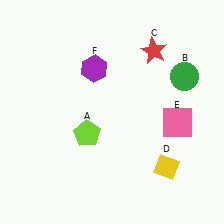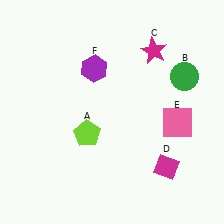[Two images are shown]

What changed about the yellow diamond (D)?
In Image 1, D is yellow. In Image 2, it changed to magenta.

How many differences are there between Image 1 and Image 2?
There are 2 differences between the two images.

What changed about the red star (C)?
In Image 1, C is red. In Image 2, it changed to magenta.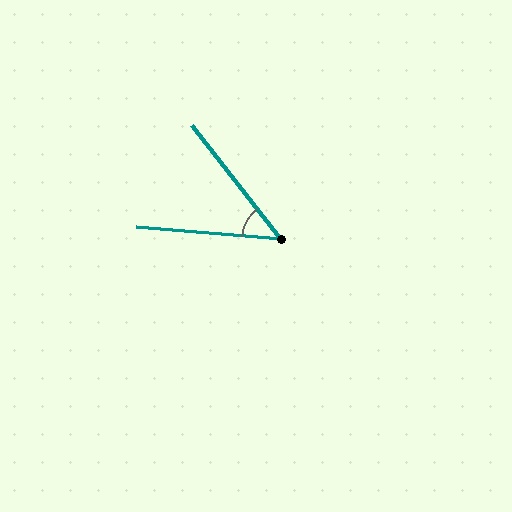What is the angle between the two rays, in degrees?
Approximately 47 degrees.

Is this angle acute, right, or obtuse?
It is acute.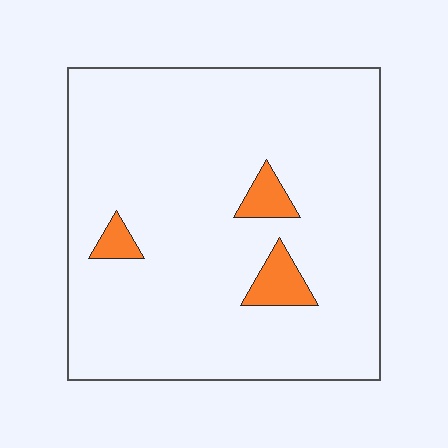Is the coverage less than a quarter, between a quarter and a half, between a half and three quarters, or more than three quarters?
Less than a quarter.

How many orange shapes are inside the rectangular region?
3.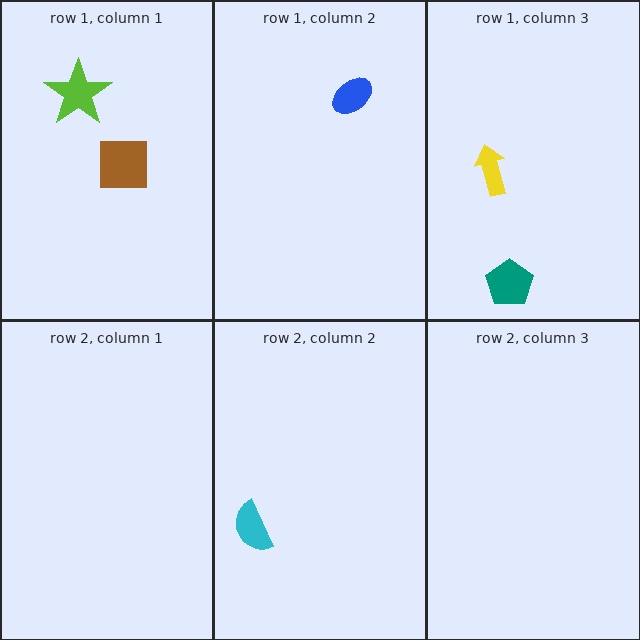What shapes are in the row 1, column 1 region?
The lime star, the brown square.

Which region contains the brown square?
The row 1, column 1 region.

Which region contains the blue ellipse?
The row 1, column 2 region.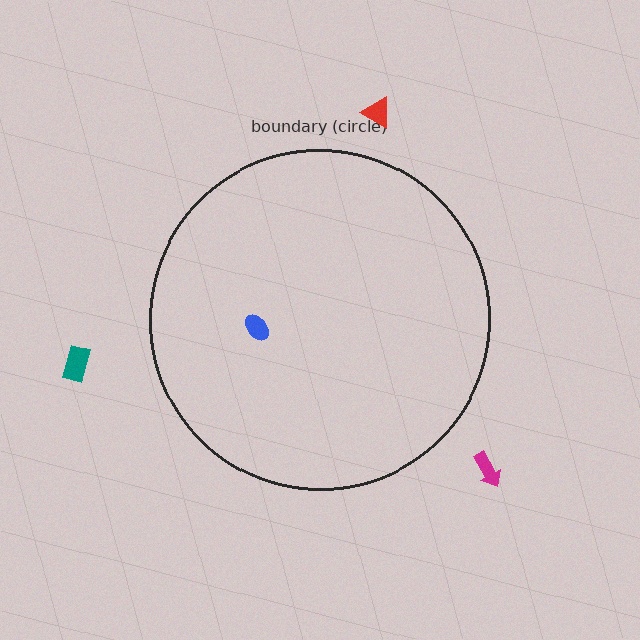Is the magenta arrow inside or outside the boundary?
Outside.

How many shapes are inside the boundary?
1 inside, 3 outside.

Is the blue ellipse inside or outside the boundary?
Inside.